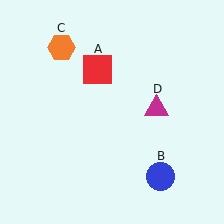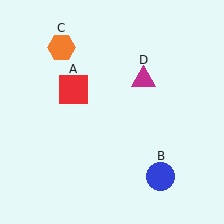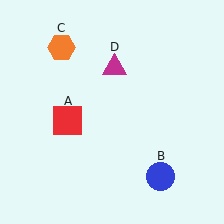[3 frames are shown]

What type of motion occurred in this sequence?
The red square (object A), magenta triangle (object D) rotated counterclockwise around the center of the scene.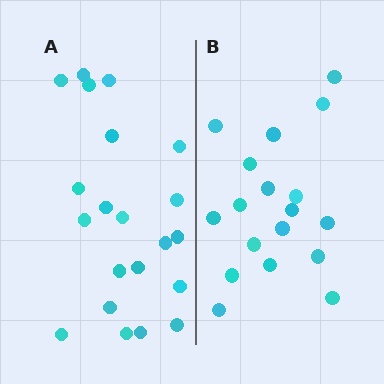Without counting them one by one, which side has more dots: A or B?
Region A (the left region) has more dots.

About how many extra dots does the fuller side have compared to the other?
Region A has just a few more — roughly 2 or 3 more dots than region B.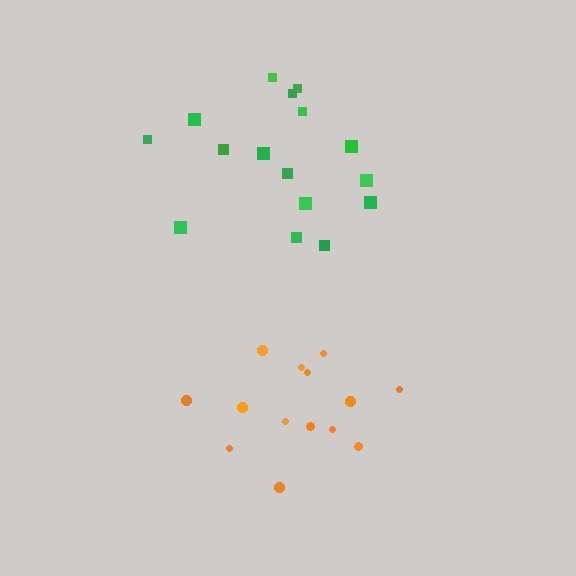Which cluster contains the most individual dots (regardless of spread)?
Green (17).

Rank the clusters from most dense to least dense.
orange, green.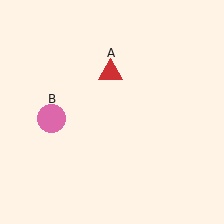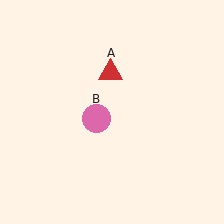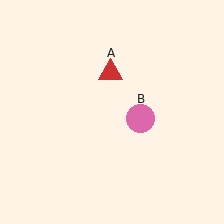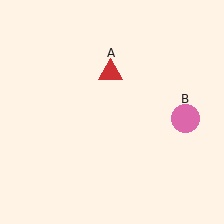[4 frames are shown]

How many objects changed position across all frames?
1 object changed position: pink circle (object B).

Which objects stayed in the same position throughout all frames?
Red triangle (object A) remained stationary.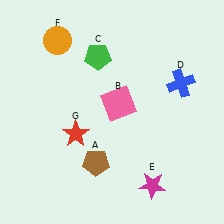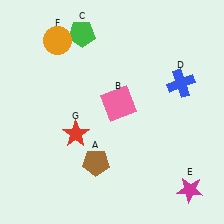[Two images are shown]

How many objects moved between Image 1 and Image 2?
2 objects moved between the two images.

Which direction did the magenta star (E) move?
The magenta star (E) moved right.